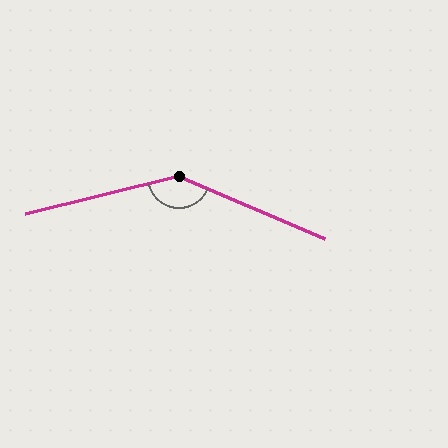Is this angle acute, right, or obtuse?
It is obtuse.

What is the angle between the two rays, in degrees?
Approximately 144 degrees.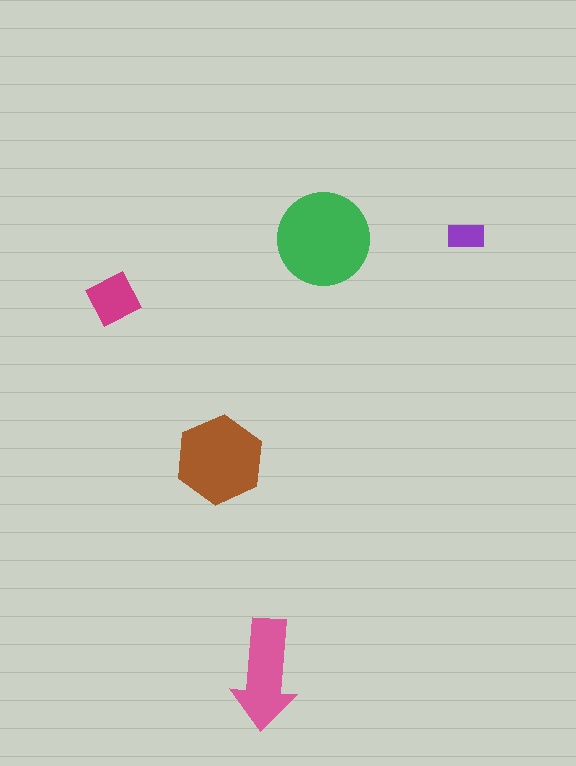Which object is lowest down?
The pink arrow is bottommost.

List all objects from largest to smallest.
The green circle, the brown hexagon, the pink arrow, the magenta diamond, the purple rectangle.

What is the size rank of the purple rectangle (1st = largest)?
5th.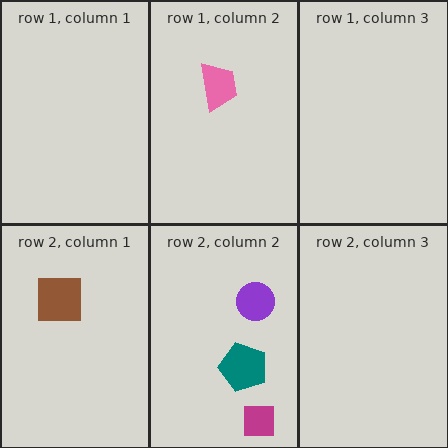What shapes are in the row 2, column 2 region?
The purple circle, the magenta square, the teal pentagon.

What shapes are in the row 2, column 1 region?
The brown square.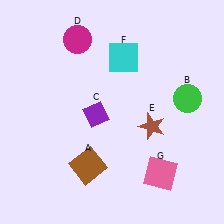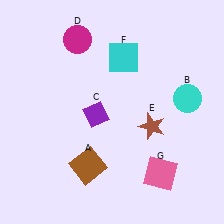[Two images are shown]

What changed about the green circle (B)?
In Image 1, B is green. In Image 2, it changed to cyan.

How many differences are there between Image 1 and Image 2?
There is 1 difference between the two images.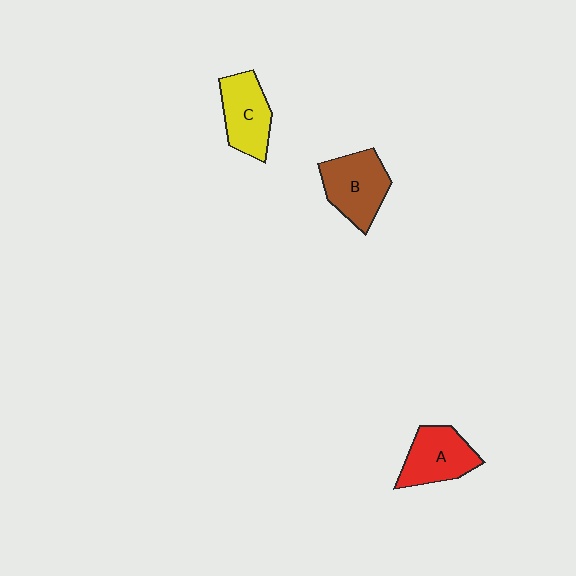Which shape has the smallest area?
Shape C (yellow).